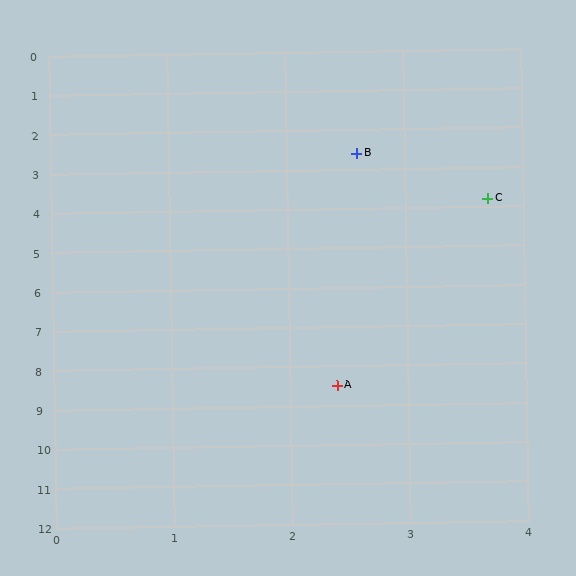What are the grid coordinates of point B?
Point B is at approximately (2.6, 2.6).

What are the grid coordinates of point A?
Point A is at approximately (2.4, 8.5).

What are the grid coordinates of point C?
Point C is at approximately (3.7, 3.8).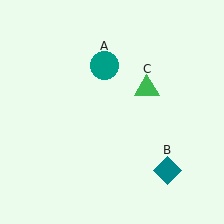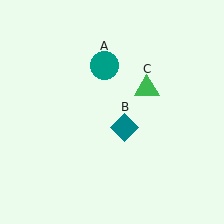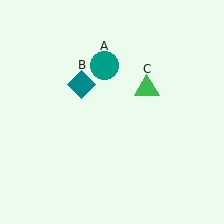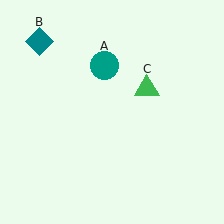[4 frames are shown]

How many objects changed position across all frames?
1 object changed position: teal diamond (object B).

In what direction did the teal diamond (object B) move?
The teal diamond (object B) moved up and to the left.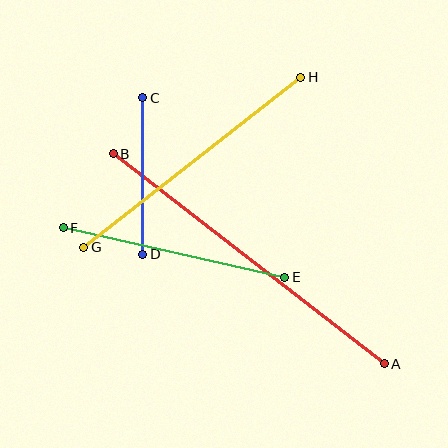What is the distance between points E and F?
The distance is approximately 227 pixels.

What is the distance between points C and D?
The distance is approximately 157 pixels.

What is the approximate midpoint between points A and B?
The midpoint is at approximately (249, 259) pixels.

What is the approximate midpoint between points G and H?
The midpoint is at approximately (192, 162) pixels.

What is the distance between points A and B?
The distance is approximately 343 pixels.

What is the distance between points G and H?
The distance is approximately 276 pixels.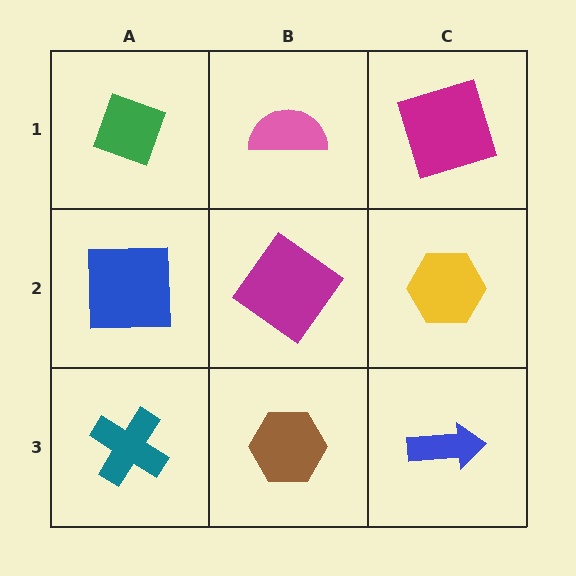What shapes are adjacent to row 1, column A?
A blue square (row 2, column A), a pink semicircle (row 1, column B).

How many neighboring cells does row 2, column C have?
3.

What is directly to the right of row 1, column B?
A magenta square.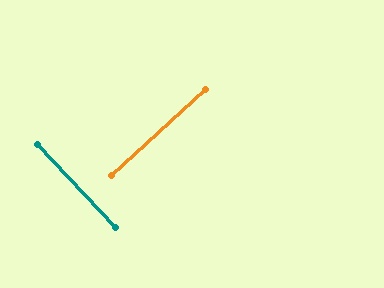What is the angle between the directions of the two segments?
Approximately 89 degrees.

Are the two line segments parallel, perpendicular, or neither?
Perpendicular — they meet at approximately 89°.